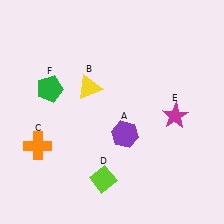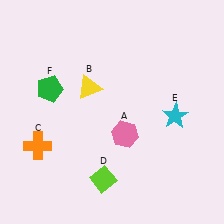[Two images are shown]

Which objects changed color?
A changed from purple to pink. E changed from magenta to cyan.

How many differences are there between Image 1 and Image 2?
There are 2 differences between the two images.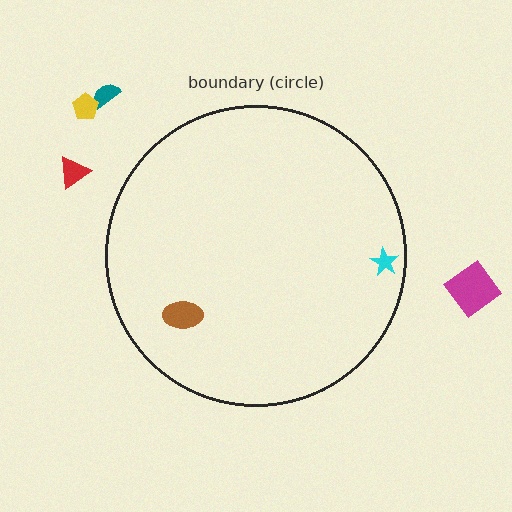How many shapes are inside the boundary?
2 inside, 4 outside.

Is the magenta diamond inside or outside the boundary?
Outside.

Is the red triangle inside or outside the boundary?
Outside.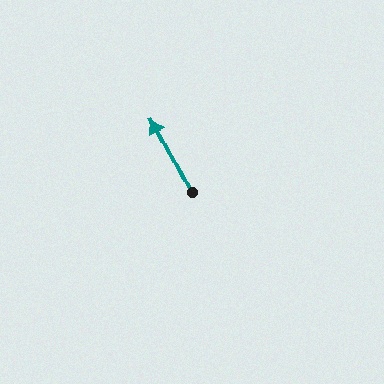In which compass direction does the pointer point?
Northwest.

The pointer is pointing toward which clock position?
Roughly 11 o'clock.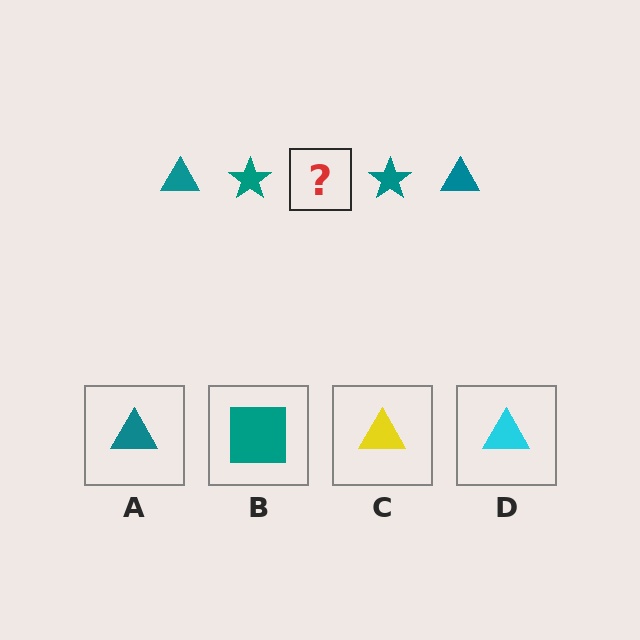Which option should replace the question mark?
Option A.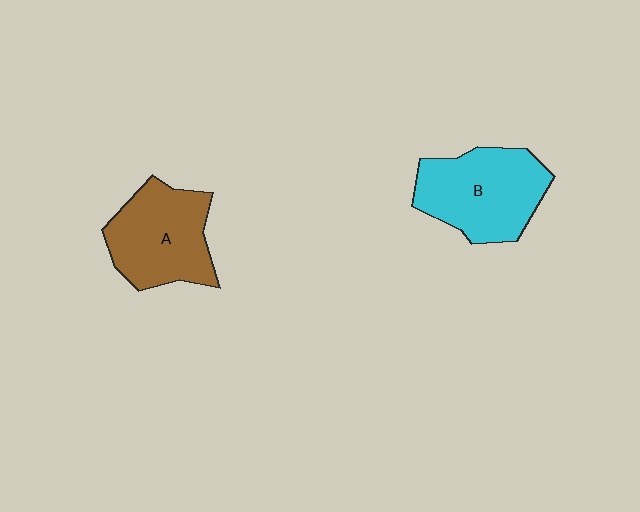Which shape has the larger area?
Shape B (cyan).